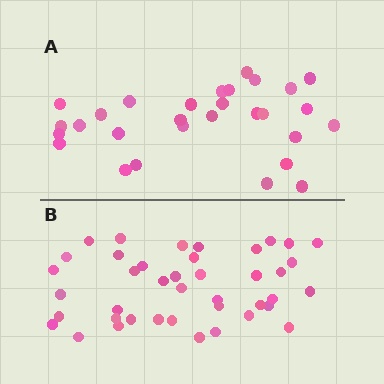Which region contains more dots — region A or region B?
Region B (the bottom region) has more dots.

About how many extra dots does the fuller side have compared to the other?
Region B has roughly 12 or so more dots than region A.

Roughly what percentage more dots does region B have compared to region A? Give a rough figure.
About 40% more.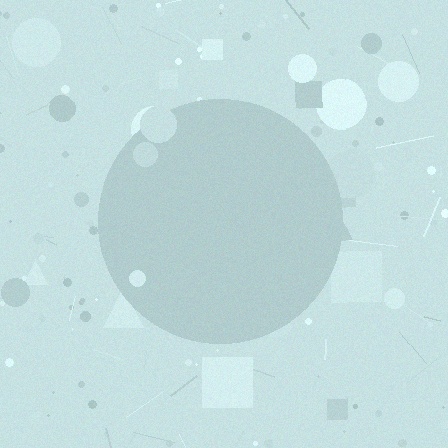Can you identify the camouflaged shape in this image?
The camouflaged shape is a circle.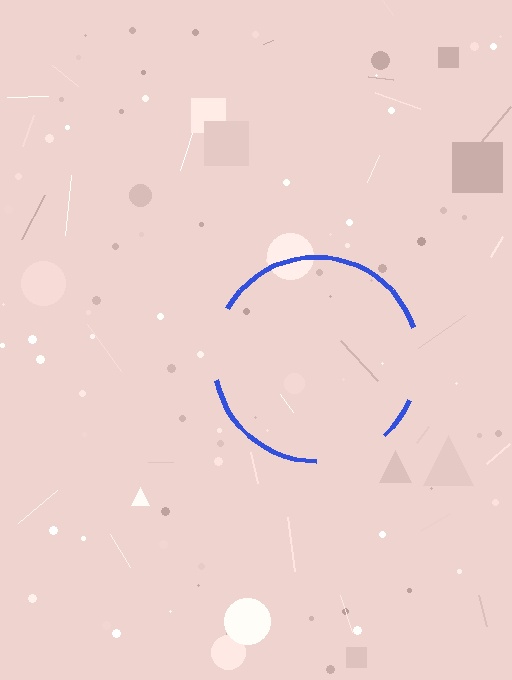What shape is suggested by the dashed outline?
The dashed outline suggests a circle.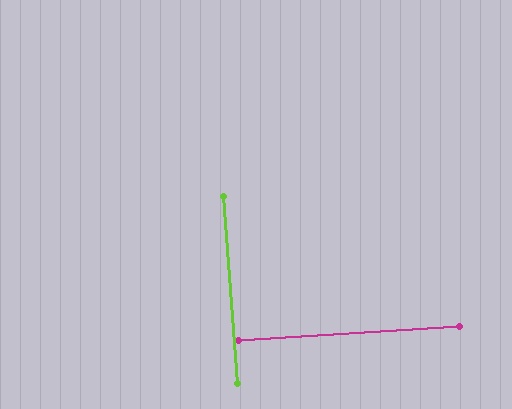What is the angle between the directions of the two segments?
Approximately 89 degrees.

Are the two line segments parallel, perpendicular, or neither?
Perpendicular — they meet at approximately 89°.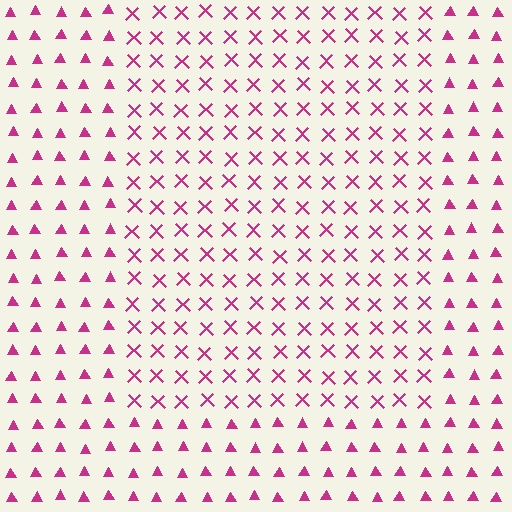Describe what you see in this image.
The image is filled with small magenta elements arranged in a uniform grid. A rectangle-shaped region contains X marks, while the surrounding area contains triangles. The boundary is defined purely by the change in element shape.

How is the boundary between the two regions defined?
The boundary is defined by a change in element shape: X marks inside vs. triangles outside. All elements share the same color and spacing.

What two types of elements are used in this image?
The image uses X marks inside the rectangle region and triangles outside it.